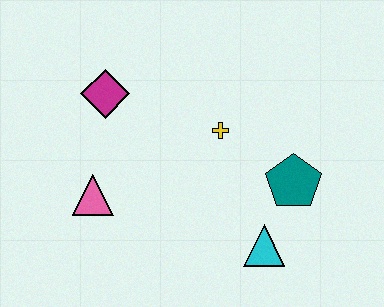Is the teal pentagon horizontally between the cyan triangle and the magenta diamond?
No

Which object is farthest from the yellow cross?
The pink triangle is farthest from the yellow cross.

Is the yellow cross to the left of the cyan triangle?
Yes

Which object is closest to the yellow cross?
The teal pentagon is closest to the yellow cross.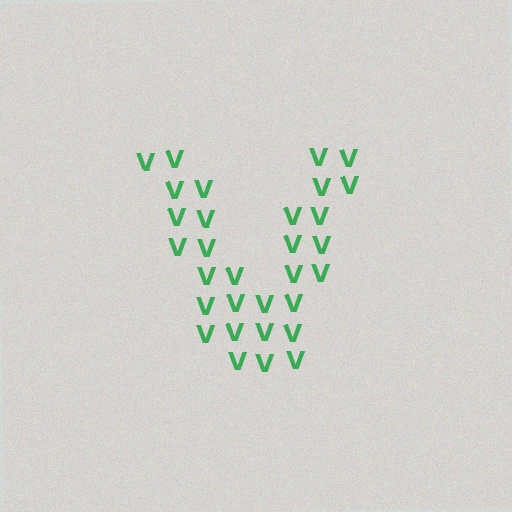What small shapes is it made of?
It is made of small letter V's.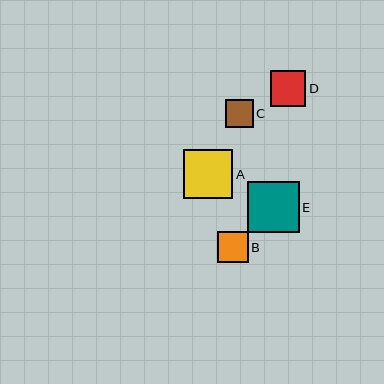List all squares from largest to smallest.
From largest to smallest: E, A, D, B, C.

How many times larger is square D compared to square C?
Square D is approximately 1.3 times the size of square C.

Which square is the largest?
Square E is the largest with a size of approximately 52 pixels.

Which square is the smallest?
Square C is the smallest with a size of approximately 28 pixels.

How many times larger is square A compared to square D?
Square A is approximately 1.4 times the size of square D.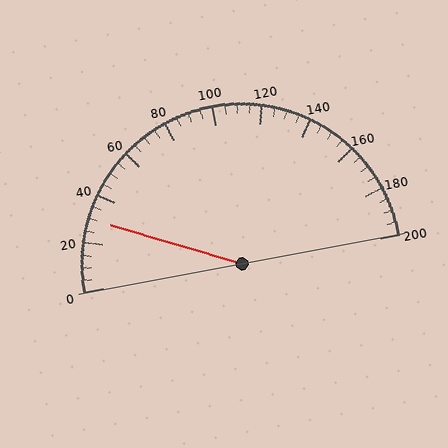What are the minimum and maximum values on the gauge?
The gauge ranges from 0 to 200.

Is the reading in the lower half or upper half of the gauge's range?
The reading is in the lower half of the range (0 to 200).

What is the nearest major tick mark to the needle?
The nearest major tick mark is 40.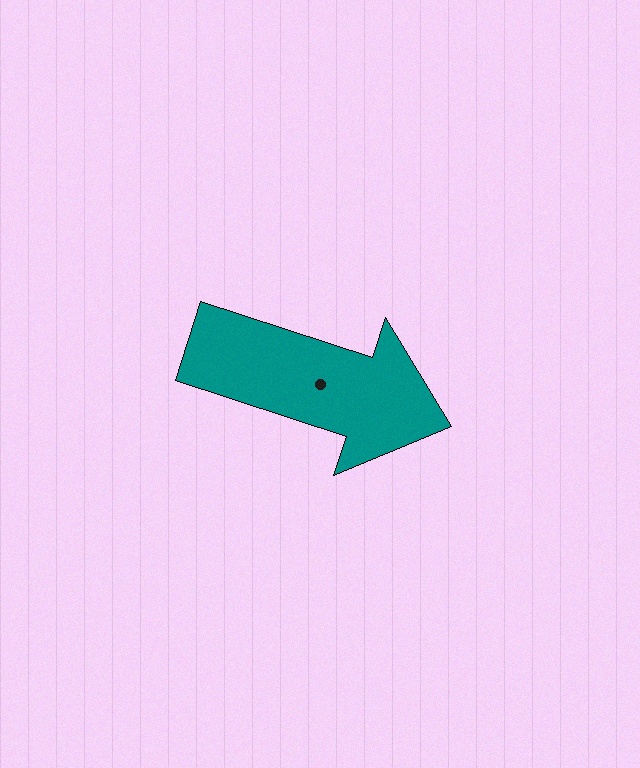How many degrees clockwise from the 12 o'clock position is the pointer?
Approximately 108 degrees.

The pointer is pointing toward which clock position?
Roughly 4 o'clock.